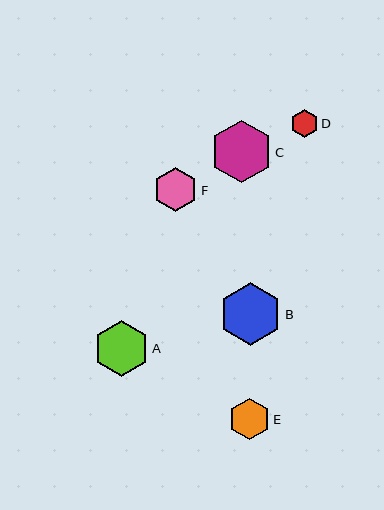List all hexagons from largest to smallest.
From largest to smallest: C, B, A, F, E, D.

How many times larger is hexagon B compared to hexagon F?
Hexagon B is approximately 1.4 times the size of hexagon F.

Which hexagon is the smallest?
Hexagon D is the smallest with a size of approximately 28 pixels.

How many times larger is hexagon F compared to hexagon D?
Hexagon F is approximately 1.6 times the size of hexagon D.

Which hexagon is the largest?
Hexagon C is the largest with a size of approximately 63 pixels.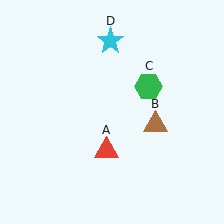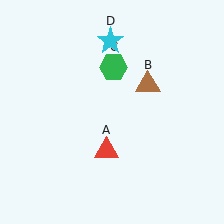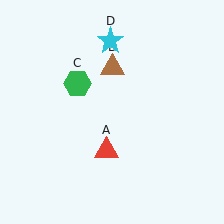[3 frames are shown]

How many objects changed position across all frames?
2 objects changed position: brown triangle (object B), green hexagon (object C).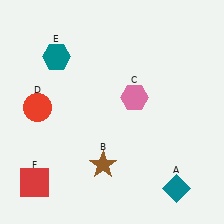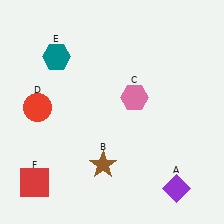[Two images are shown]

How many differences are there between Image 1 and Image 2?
There is 1 difference between the two images.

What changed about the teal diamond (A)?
In Image 1, A is teal. In Image 2, it changed to purple.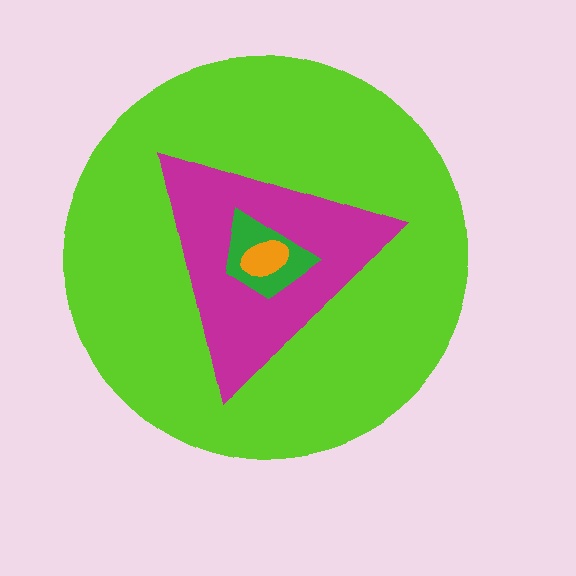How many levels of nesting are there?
4.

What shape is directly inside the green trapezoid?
The orange ellipse.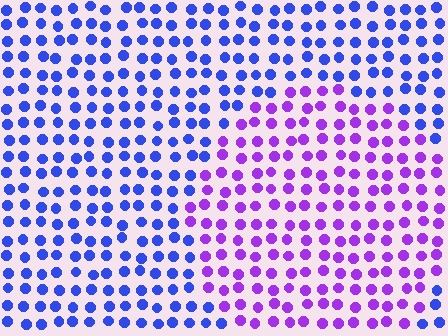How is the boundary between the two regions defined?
The boundary is defined purely by a slight shift in hue (about 46 degrees). Spacing, size, and orientation are identical on both sides.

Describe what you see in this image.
The image is filled with small blue elements in a uniform arrangement. A circle-shaped region is visible where the elements are tinted to a slightly different hue, forming a subtle color boundary.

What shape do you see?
I see a circle.